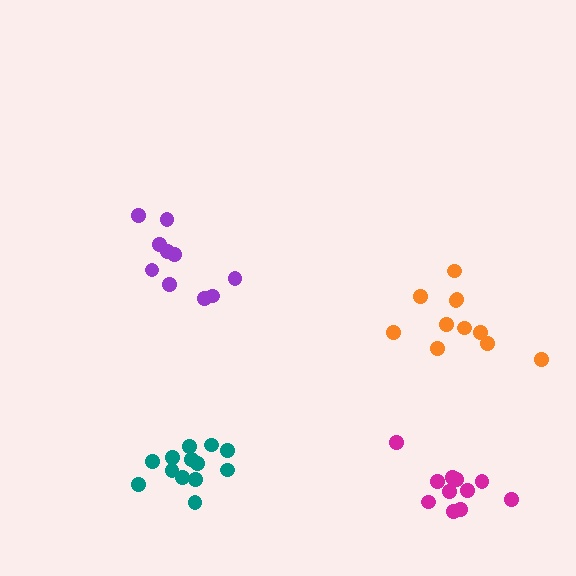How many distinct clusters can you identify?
There are 4 distinct clusters.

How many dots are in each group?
Group 1: 11 dots, Group 2: 10 dots, Group 3: 13 dots, Group 4: 11 dots (45 total).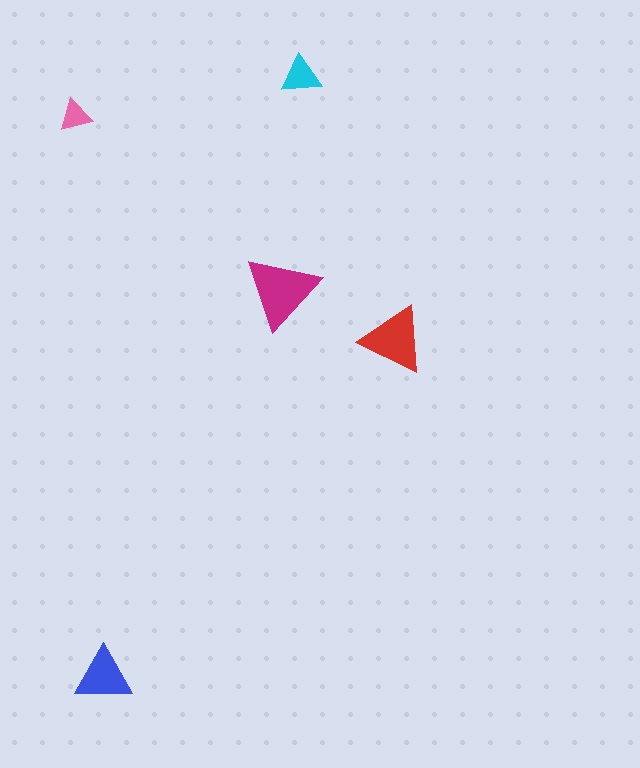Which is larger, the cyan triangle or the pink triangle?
The cyan one.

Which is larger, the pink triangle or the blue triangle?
The blue one.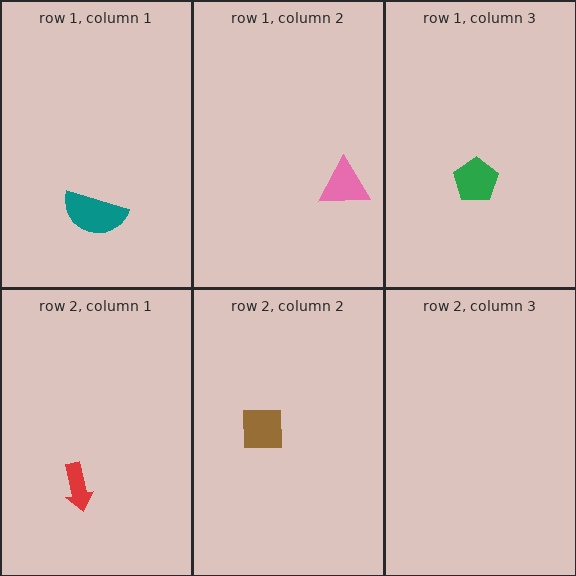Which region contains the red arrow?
The row 2, column 1 region.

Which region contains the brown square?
The row 2, column 2 region.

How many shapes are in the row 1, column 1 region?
1.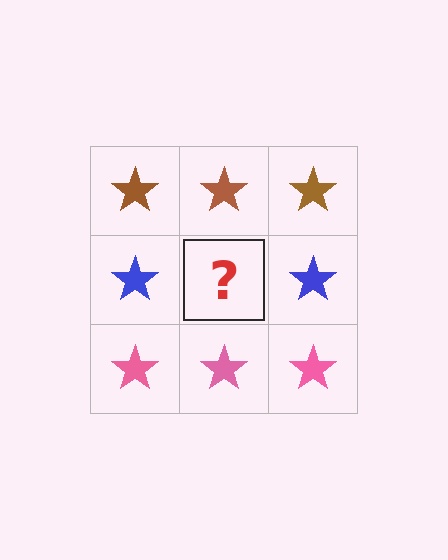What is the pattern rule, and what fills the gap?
The rule is that each row has a consistent color. The gap should be filled with a blue star.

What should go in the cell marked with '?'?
The missing cell should contain a blue star.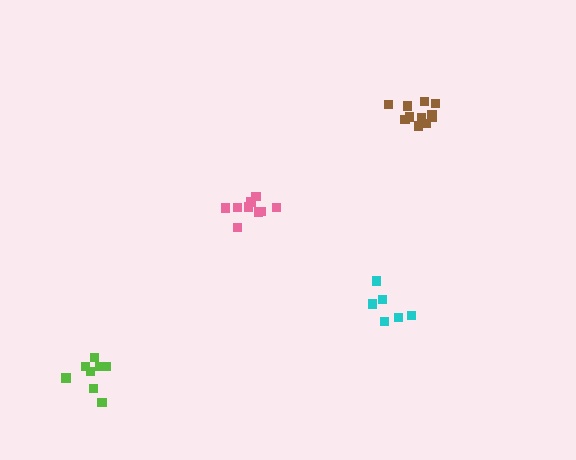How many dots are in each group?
Group 1: 11 dots, Group 2: 8 dots, Group 3: 10 dots, Group 4: 6 dots (35 total).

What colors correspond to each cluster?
The clusters are colored: brown, lime, pink, cyan.